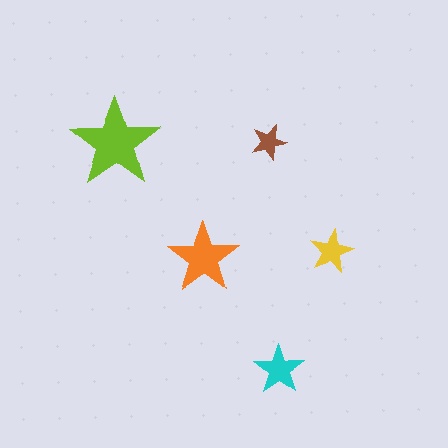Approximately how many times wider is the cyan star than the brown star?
About 1.5 times wider.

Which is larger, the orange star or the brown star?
The orange one.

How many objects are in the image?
There are 5 objects in the image.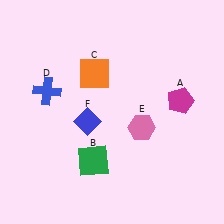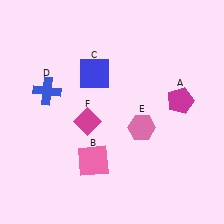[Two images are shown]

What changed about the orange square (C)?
In Image 1, C is orange. In Image 2, it changed to blue.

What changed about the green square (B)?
In Image 1, B is green. In Image 2, it changed to pink.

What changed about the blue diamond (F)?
In Image 1, F is blue. In Image 2, it changed to magenta.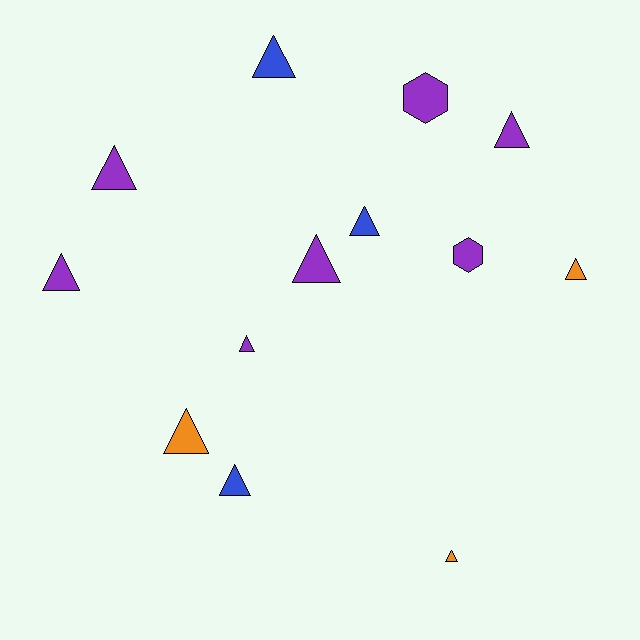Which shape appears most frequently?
Triangle, with 11 objects.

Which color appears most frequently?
Purple, with 7 objects.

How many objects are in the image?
There are 13 objects.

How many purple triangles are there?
There are 5 purple triangles.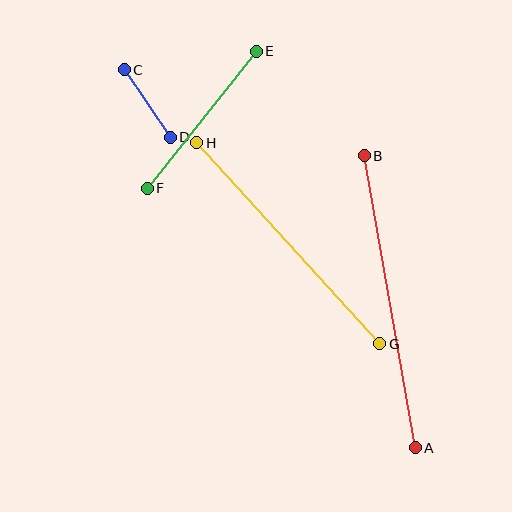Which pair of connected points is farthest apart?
Points A and B are farthest apart.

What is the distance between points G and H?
The distance is approximately 272 pixels.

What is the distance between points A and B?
The distance is approximately 297 pixels.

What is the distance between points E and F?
The distance is approximately 175 pixels.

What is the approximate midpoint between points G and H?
The midpoint is at approximately (288, 243) pixels.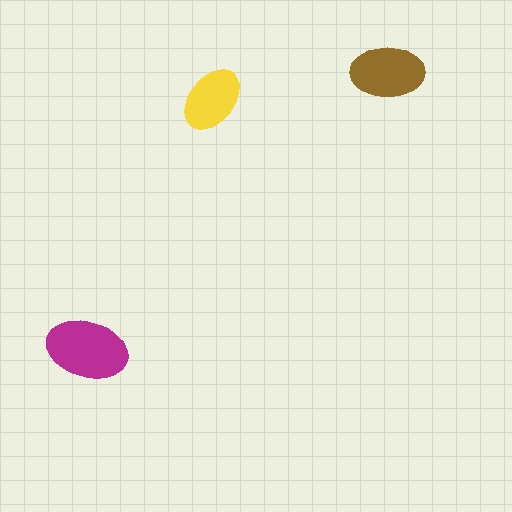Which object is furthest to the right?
The brown ellipse is rightmost.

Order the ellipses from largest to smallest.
the magenta one, the brown one, the yellow one.